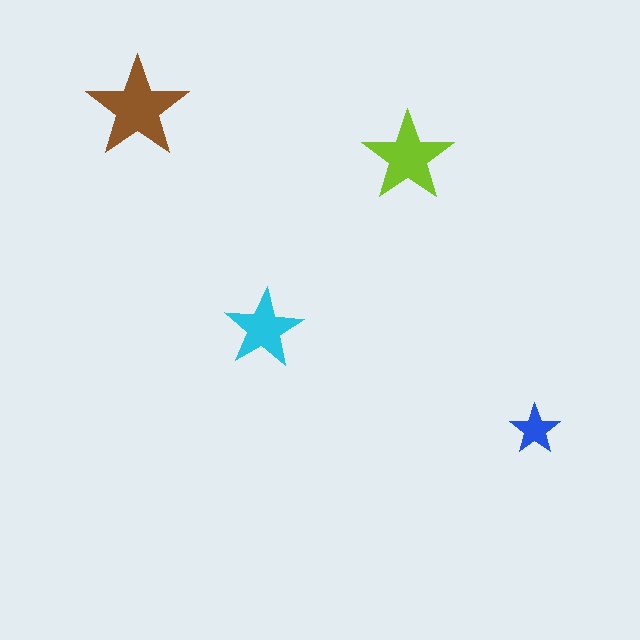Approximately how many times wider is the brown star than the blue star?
About 2 times wider.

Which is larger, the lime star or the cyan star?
The lime one.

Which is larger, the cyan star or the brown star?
The brown one.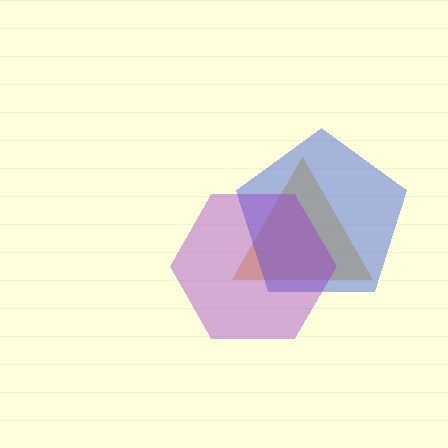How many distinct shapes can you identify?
There are 3 distinct shapes: a yellow triangle, a blue pentagon, a purple hexagon.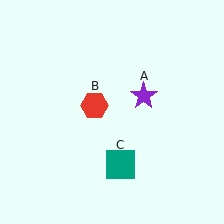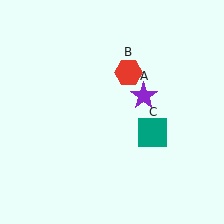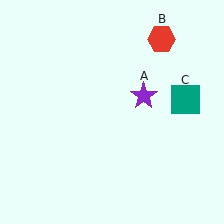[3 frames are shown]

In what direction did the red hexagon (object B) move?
The red hexagon (object B) moved up and to the right.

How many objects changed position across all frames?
2 objects changed position: red hexagon (object B), teal square (object C).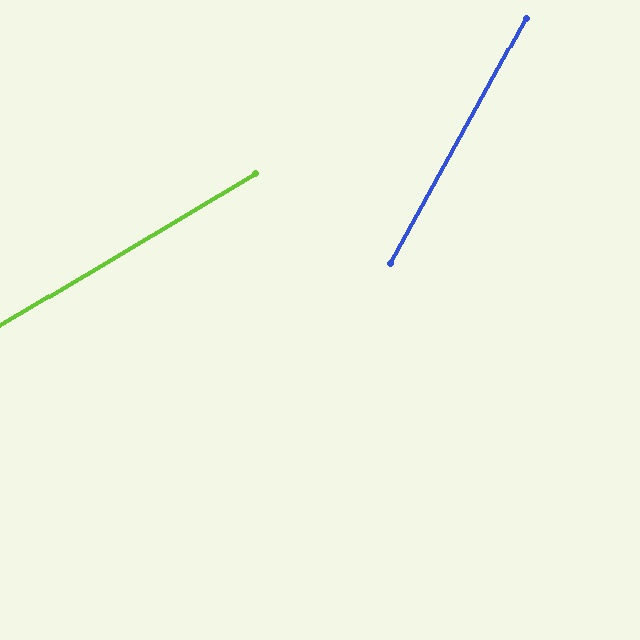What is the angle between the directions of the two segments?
Approximately 30 degrees.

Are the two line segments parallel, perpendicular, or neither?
Neither parallel nor perpendicular — they differ by about 30°.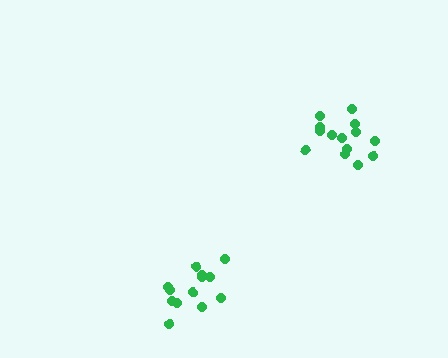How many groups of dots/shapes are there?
There are 2 groups.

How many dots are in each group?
Group 1: 13 dots, Group 2: 14 dots (27 total).